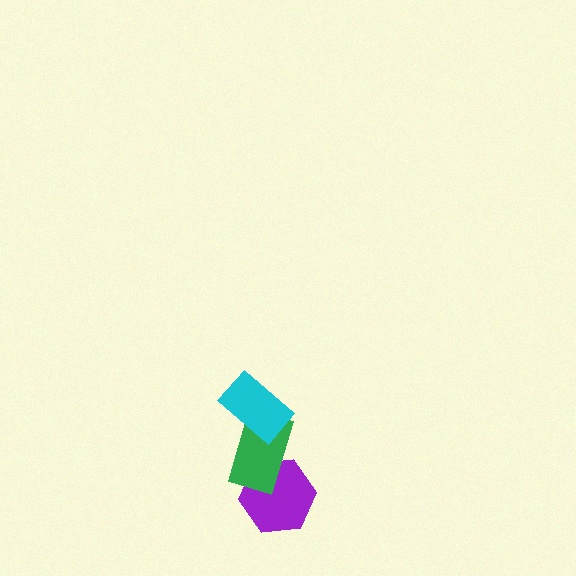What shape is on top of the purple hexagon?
The green rectangle is on top of the purple hexagon.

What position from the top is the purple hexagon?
The purple hexagon is 3rd from the top.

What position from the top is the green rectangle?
The green rectangle is 2nd from the top.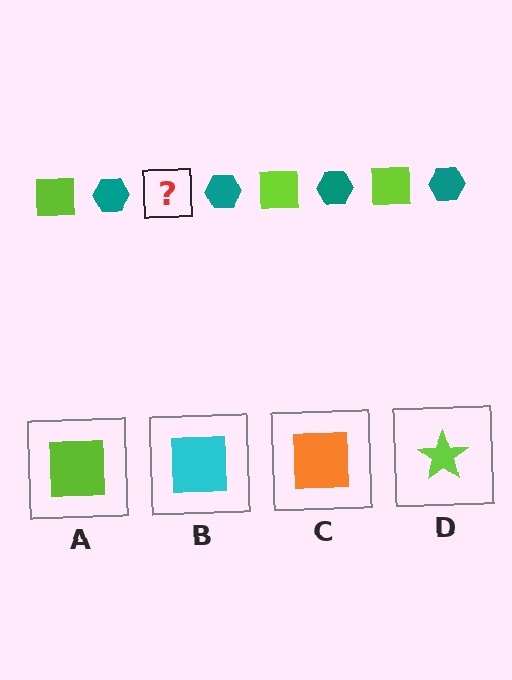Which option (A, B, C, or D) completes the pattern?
A.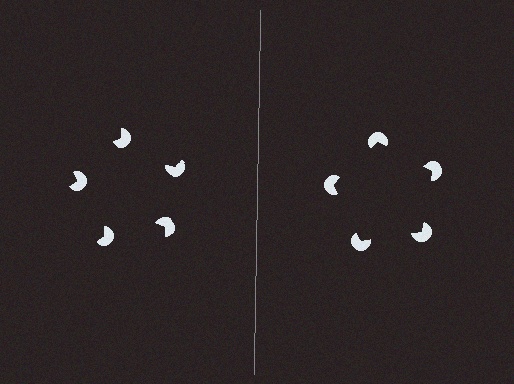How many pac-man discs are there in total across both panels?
10 — 5 on each side.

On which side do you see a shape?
An illusory pentagon appears on the right side. On the left side the wedge cuts are rotated, so no coherent shape forms.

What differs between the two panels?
The pac-man discs are positioned identically on both sides; only the wedge orientations differ. On the right they align to a pentagon; on the left they are misaligned.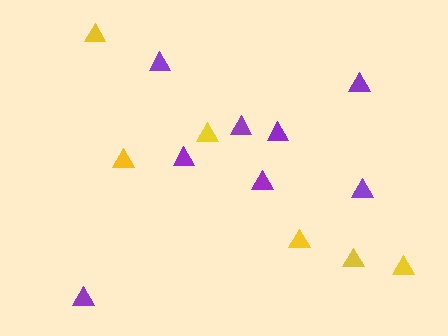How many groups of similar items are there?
There are 2 groups: one group of purple triangles (8) and one group of yellow triangles (6).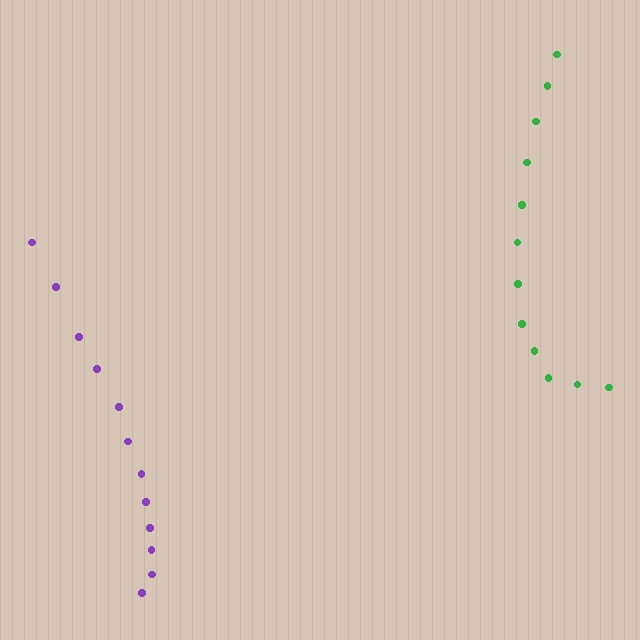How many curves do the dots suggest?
There are 2 distinct paths.